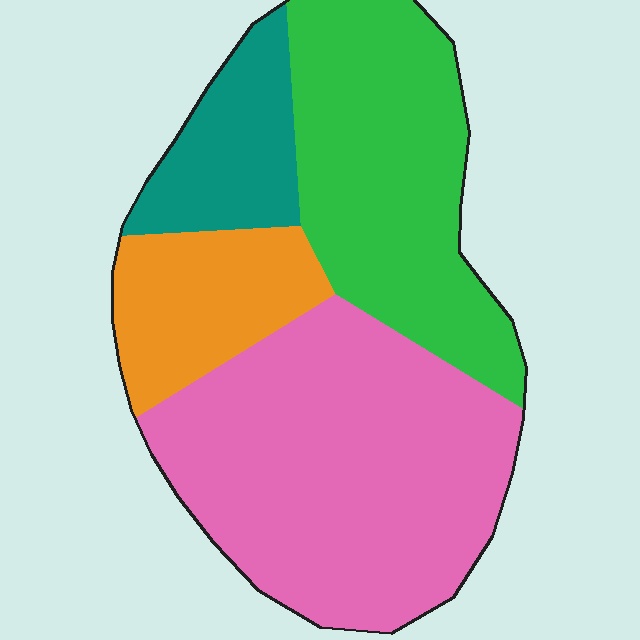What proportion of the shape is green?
Green covers about 30% of the shape.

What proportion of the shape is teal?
Teal takes up about one eighth (1/8) of the shape.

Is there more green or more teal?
Green.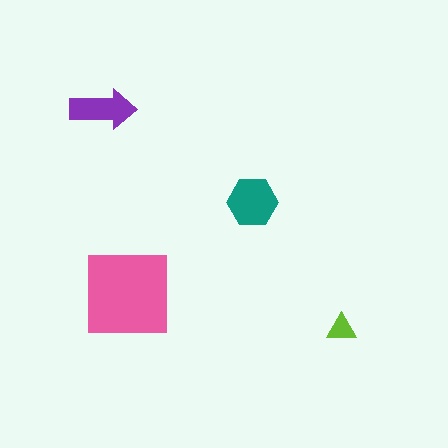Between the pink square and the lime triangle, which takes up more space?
The pink square.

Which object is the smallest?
The lime triangle.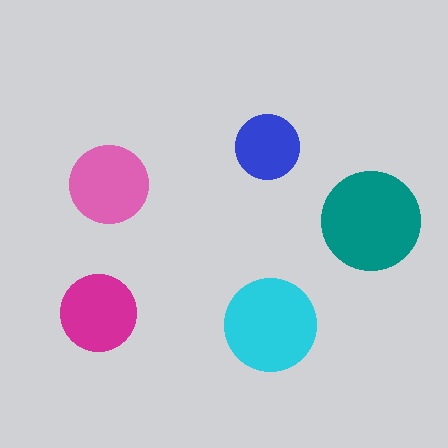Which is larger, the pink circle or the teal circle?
The teal one.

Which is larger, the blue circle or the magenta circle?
The magenta one.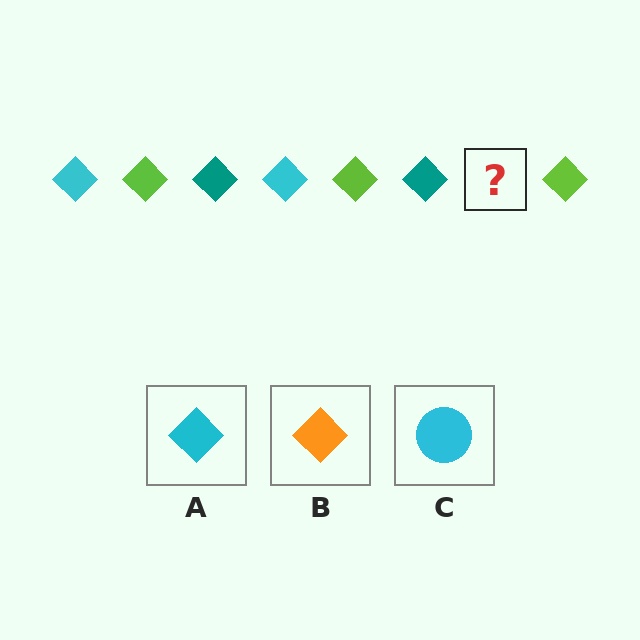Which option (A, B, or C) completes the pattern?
A.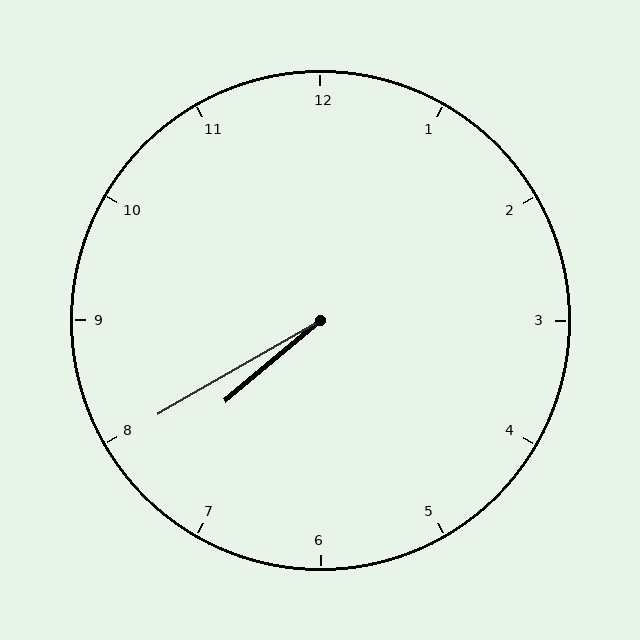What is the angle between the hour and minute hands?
Approximately 10 degrees.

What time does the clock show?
7:40.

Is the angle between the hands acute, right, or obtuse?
It is acute.